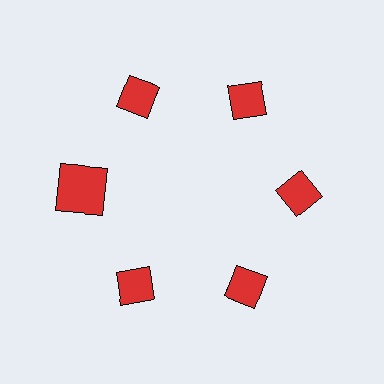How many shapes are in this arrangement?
There are 6 shapes arranged in a ring pattern.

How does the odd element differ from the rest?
It has a different shape: square instead of diamond.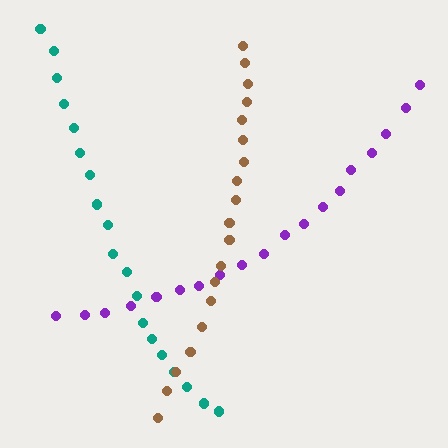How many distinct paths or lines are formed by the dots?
There are 3 distinct paths.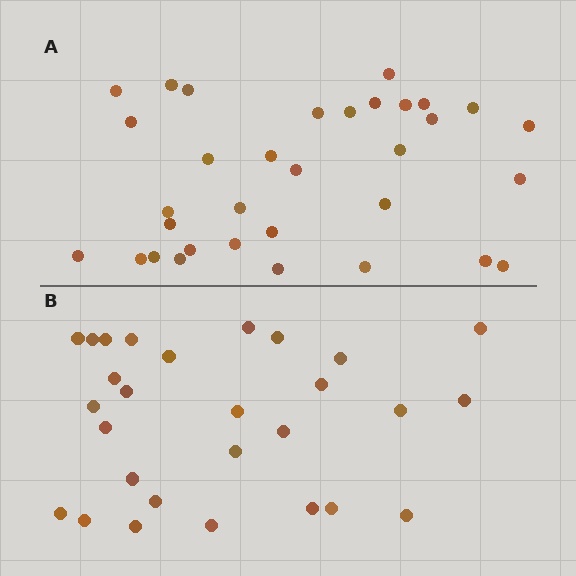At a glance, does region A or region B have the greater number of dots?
Region A (the top region) has more dots.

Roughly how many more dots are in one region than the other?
Region A has about 5 more dots than region B.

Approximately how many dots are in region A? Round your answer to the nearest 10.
About 30 dots. (The exact count is 33, which rounds to 30.)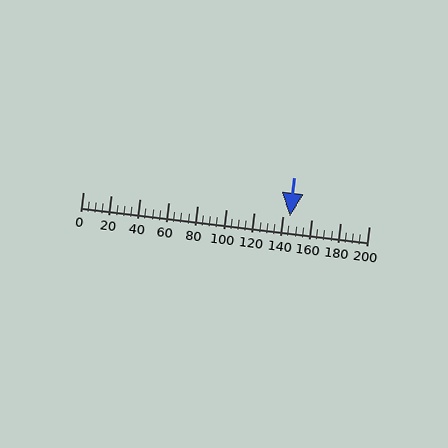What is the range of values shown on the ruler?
The ruler shows values from 0 to 200.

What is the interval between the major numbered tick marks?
The major tick marks are spaced 20 units apart.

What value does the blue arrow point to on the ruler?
The blue arrow points to approximately 145.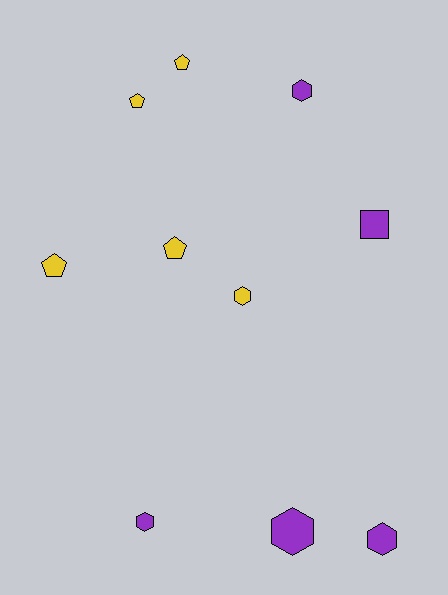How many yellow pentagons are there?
There are 4 yellow pentagons.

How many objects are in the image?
There are 10 objects.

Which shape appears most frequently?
Hexagon, with 5 objects.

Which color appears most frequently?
Purple, with 5 objects.